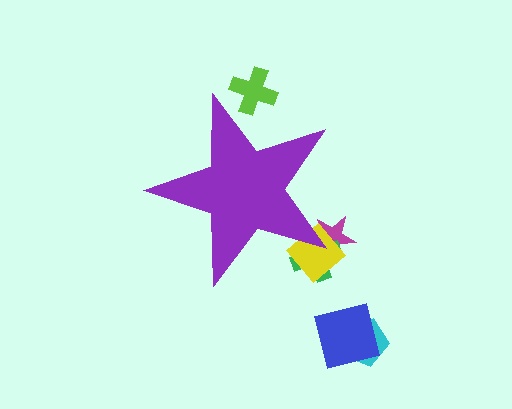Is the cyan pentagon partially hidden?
No, the cyan pentagon is fully visible.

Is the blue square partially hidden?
No, the blue square is fully visible.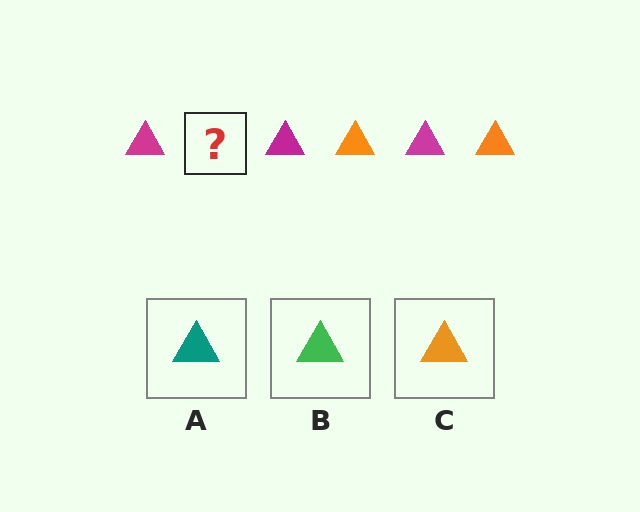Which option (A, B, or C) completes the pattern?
C.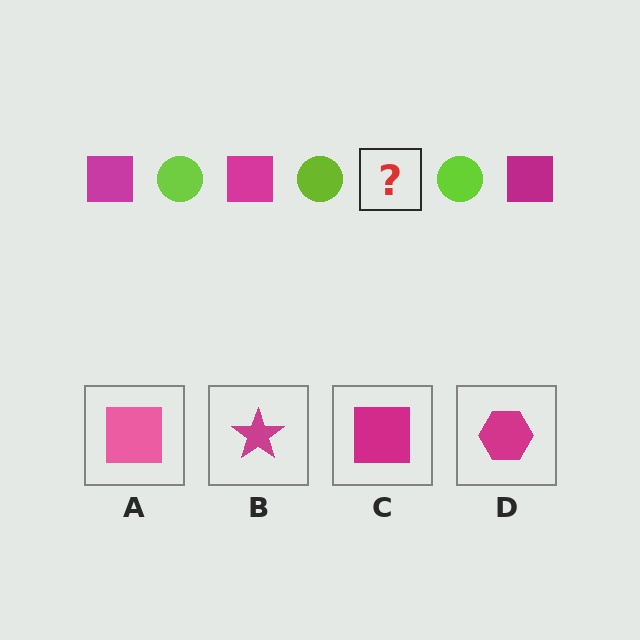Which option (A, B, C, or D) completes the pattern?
C.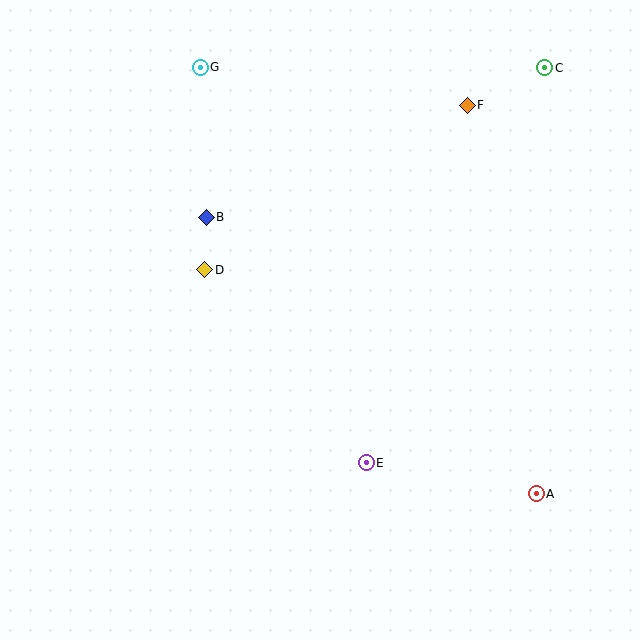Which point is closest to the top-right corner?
Point C is closest to the top-right corner.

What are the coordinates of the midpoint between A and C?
The midpoint between A and C is at (541, 281).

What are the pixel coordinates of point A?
Point A is at (536, 494).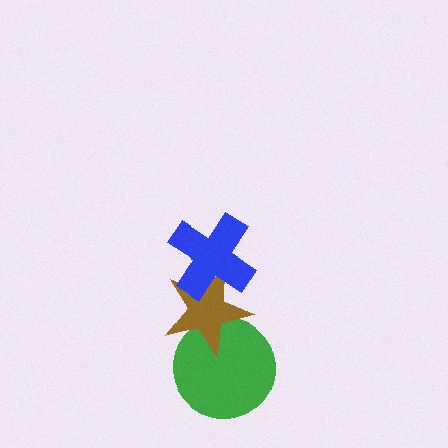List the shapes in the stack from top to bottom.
From top to bottom: the blue cross, the brown star, the green circle.